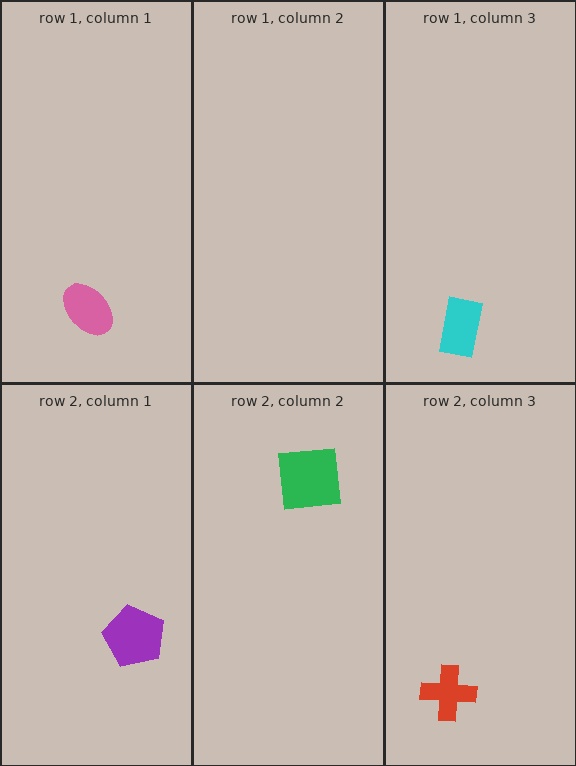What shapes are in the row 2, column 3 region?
The red cross.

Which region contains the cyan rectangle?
The row 1, column 3 region.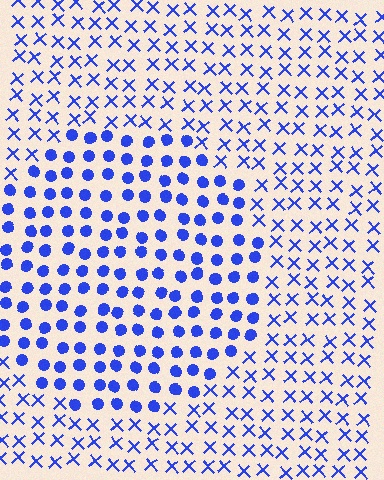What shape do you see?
I see a circle.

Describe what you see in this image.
The image is filled with small blue elements arranged in a uniform grid. A circle-shaped region contains circles, while the surrounding area contains X marks. The boundary is defined purely by the change in element shape.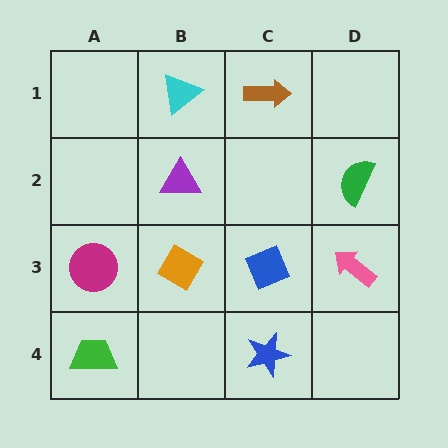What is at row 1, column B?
A cyan triangle.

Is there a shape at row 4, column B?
No, that cell is empty.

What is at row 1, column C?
A brown arrow.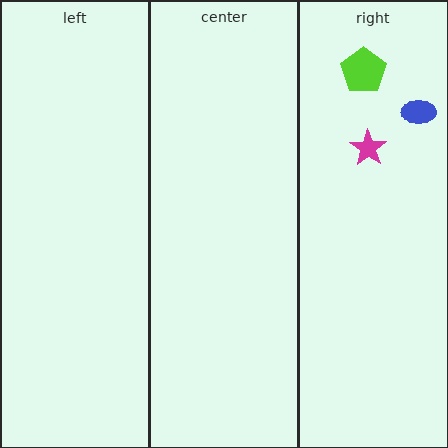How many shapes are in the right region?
3.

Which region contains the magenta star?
The right region.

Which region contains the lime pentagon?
The right region.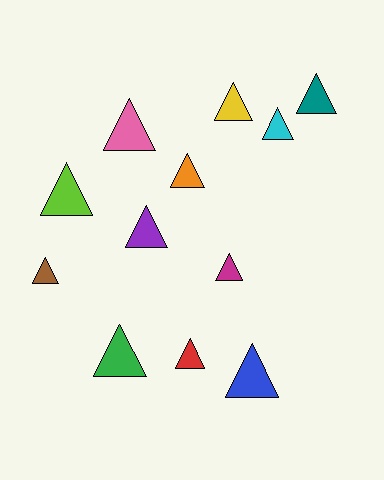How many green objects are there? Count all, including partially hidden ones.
There is 1 green object.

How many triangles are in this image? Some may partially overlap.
There are 12 triangles.